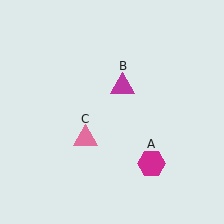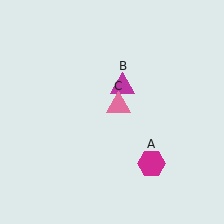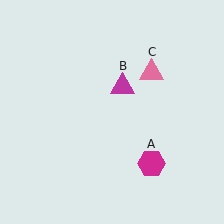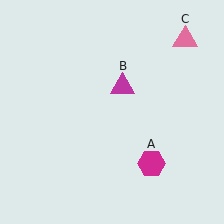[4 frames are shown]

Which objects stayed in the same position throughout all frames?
Magenta hexagon (object A) and magenta triangle (object B) remained stationary.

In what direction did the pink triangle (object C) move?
The pink triangle (object C) moved up and to the right.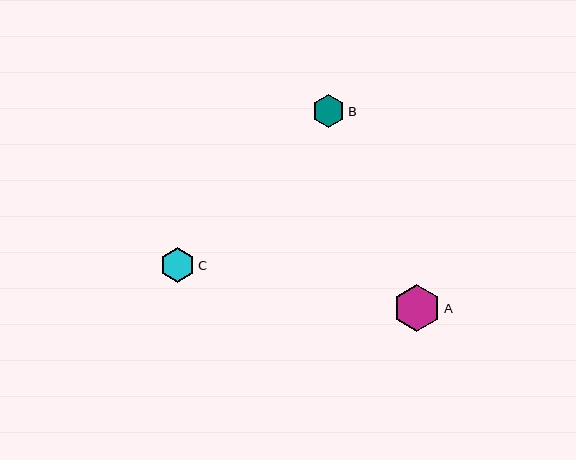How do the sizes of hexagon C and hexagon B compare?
Hexagon C and hexagon B are approximately the same size.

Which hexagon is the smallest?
Hexagon B is the smallest with a size of approximately 33 pixels.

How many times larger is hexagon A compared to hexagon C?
Hexagon A is approximately 1.4 times the size of hexagon C.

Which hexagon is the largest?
Hexagon A is the largest with a size of approximately 47 pixels.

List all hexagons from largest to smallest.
From largest to smallest: A, C, B.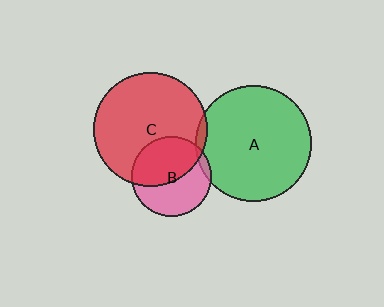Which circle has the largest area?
Circle A (green).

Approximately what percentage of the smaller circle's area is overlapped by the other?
Approximately 5%.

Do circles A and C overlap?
Yes.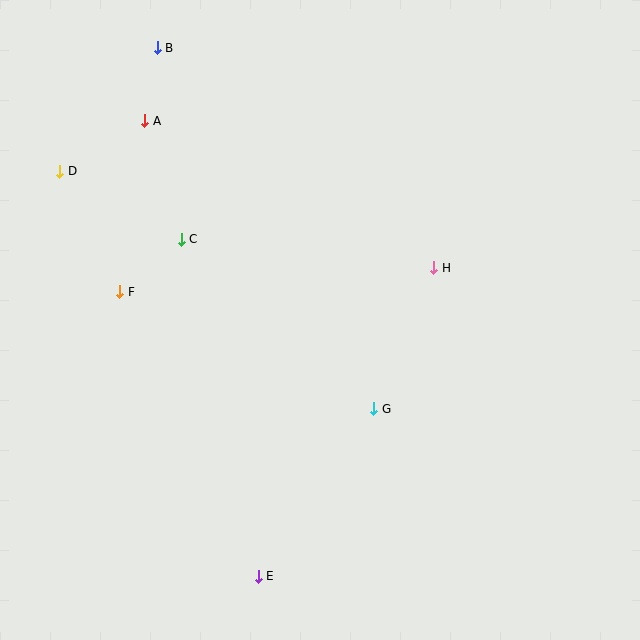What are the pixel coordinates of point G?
Point G is at (374, 409).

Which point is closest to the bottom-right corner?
Point G is closest to the bottom-right corner.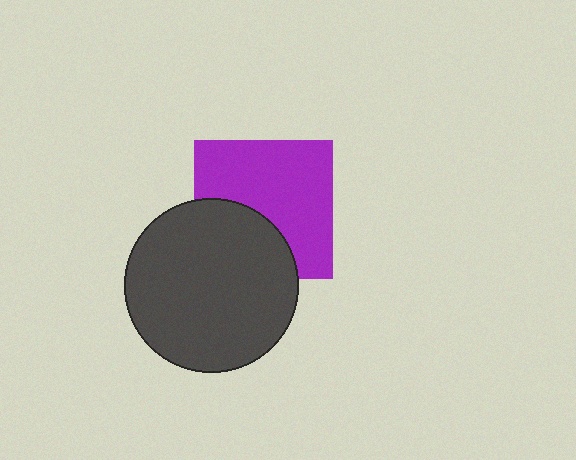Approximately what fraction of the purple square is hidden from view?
Roughly 35% of the purple square is hidden behind the dark gray circle.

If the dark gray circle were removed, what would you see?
You would see the complete purple square.